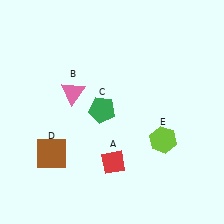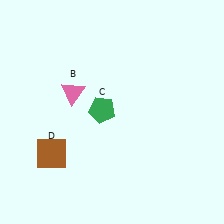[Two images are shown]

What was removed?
The red diamond (A), the lime hexagon (E) were removed in Image 2.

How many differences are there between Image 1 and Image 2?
There are 2 differences between the two images.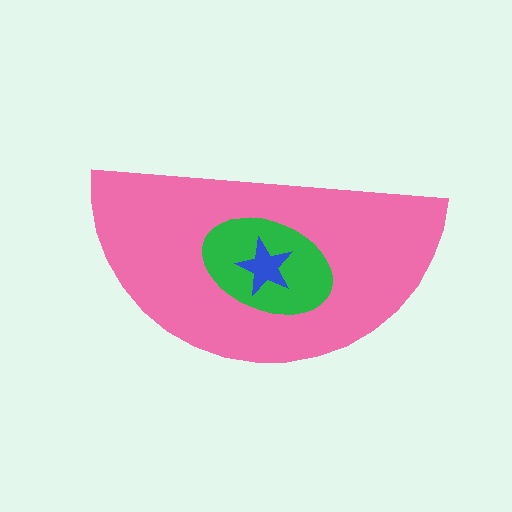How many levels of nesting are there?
3.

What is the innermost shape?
The blue star.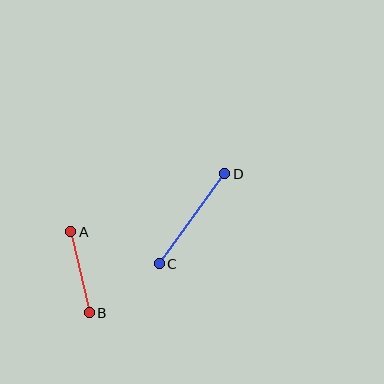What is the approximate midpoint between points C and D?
The midpoint is at approximately (192, 219) pixels.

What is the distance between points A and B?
The distance is approximately 83 pixels.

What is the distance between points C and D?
The distance is approximately 111 pixels.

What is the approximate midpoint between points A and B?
The midpoint is at approximately (80, 272) pixels.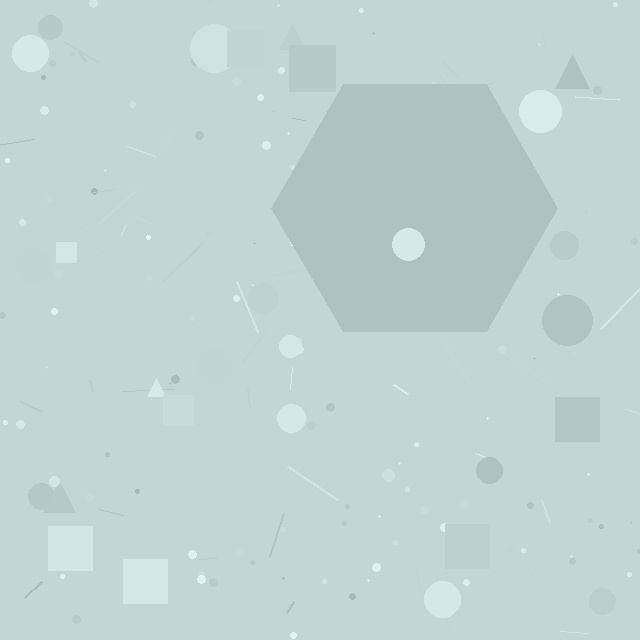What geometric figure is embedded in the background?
A hexagon is embedded in the background.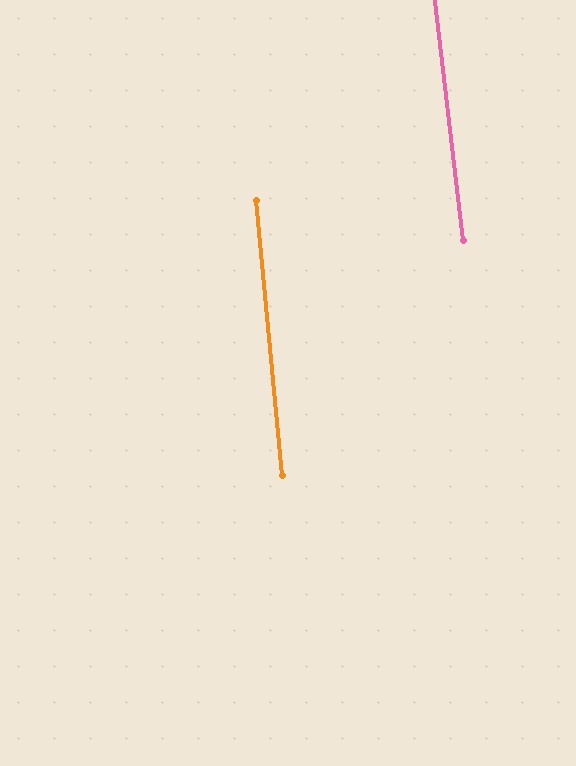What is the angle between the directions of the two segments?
Approximately 1 degree.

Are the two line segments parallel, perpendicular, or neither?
Parallel — their directions differ by only 1.1°.